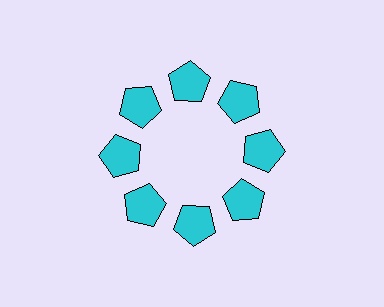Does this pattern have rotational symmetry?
Yes, this pattern has 8-fold rotational symmetry. It looks the same after rotating 45 degrees around the center.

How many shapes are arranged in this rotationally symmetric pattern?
There are 8 shapes, arranged in 8 groups of 1.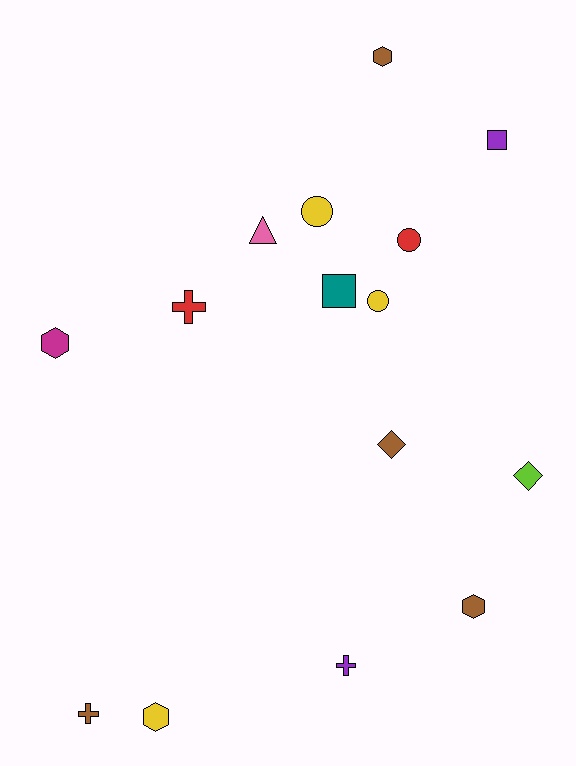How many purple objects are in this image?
There are 2 purple objects.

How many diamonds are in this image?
There are 2 diamonds.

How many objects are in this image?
There are 15 objects.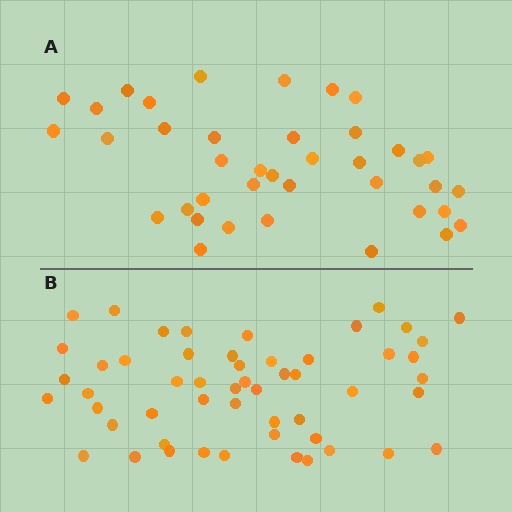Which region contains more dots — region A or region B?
Region B (the bottom region) has more dots.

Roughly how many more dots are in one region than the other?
Region B has approximately 15 more dots than region A.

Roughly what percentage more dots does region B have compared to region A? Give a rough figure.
About 35% more.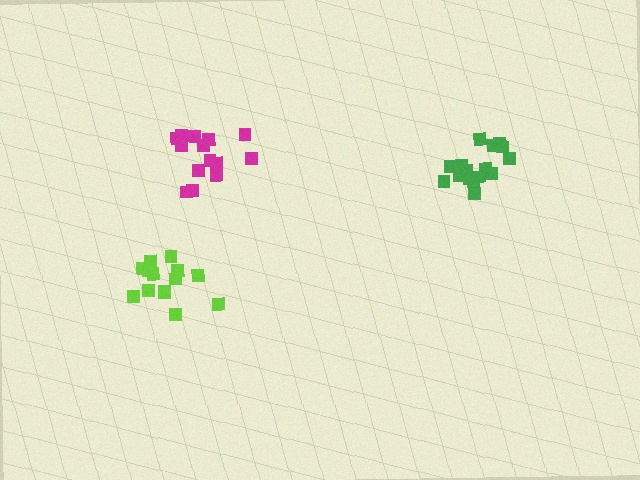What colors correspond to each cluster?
The clusters are colored: green, magenta, lime.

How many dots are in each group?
Group 1: 16 dots, Group 2: 14 dots, Group 3: 14 dots (44 total).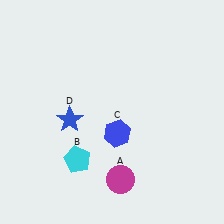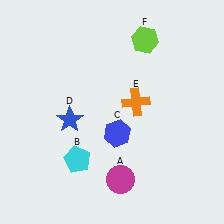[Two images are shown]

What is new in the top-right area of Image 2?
A lime hexagon (F) was added in the top-right area of Image 2.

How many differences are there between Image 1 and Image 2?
There are 2 differences between the two images.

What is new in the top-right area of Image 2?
An orange cross (E) was added in the top-right area of Image 2.